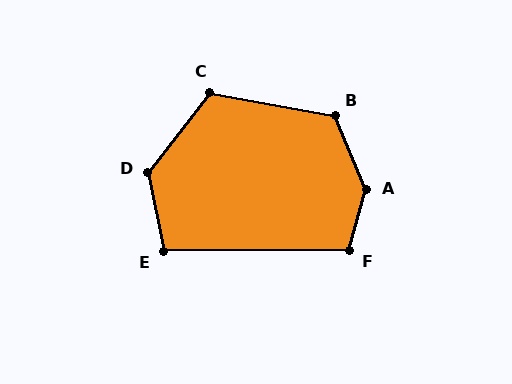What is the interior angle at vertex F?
Approximately 106 degrees (obtuse).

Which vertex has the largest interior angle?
A, at approximately 142 degrees.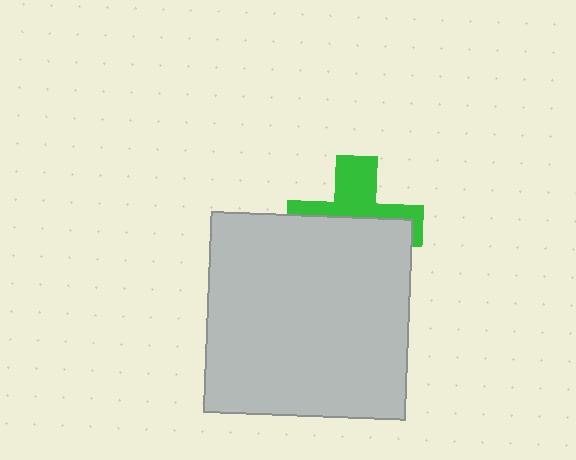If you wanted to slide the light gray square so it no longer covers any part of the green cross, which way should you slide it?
Slide it down — that is the most direct way to separate the two shapes.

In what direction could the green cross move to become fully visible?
The green cross could move up. That would shift it out from behind the light gray square entirely.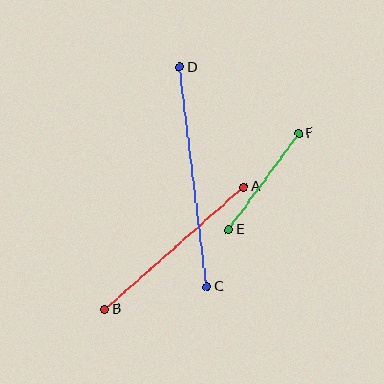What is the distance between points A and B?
The distance is approximately 185 pixels.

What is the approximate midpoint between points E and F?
The midpoint is at approximately (264, 181) pixels.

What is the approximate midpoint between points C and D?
The midpoint is at approximately (193, 177) pixels.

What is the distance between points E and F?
The distance is approximately 119 pixels.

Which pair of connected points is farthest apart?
Points C and D are farthest apart.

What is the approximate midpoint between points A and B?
The midpoint is at approximately (174, 248) pixels.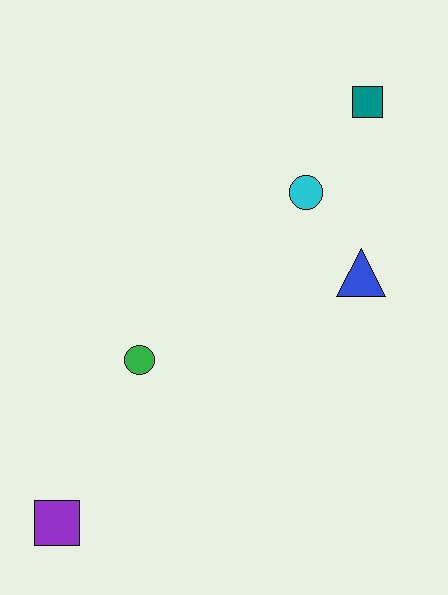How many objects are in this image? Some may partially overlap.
There are 5 objects.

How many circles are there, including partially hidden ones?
There are 2 circles.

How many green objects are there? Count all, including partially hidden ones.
There is 1 green object.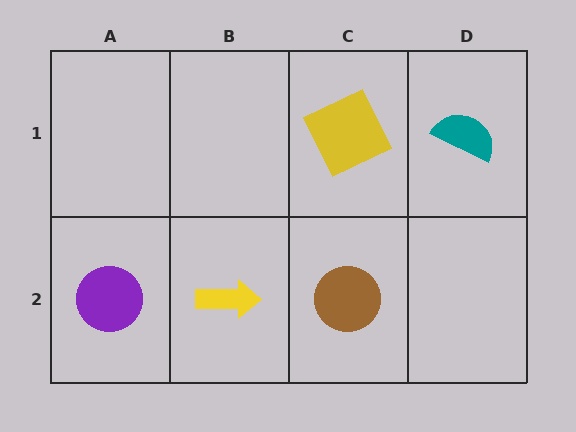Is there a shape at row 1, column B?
No, that cell is empty.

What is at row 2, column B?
A yellow arrow.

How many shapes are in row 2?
3 shapes.